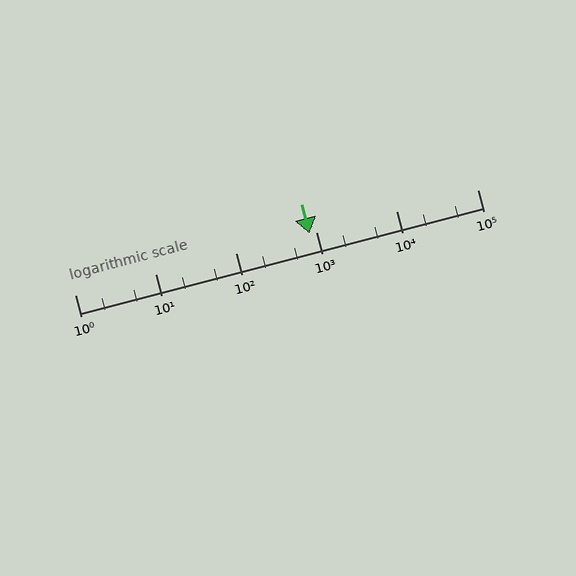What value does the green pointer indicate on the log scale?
The pointer indicates approximately 830.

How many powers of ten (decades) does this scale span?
The scale spans 5 decades, from 1 to 100000.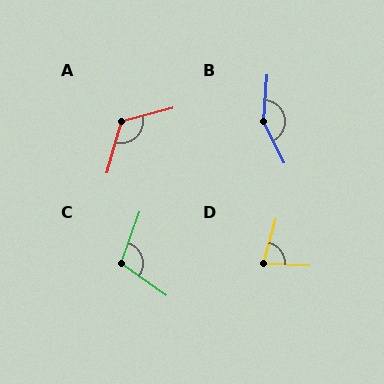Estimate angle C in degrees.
Approximately 106 degrees.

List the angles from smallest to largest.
D (77°), C (106°), A (121°), B (150°).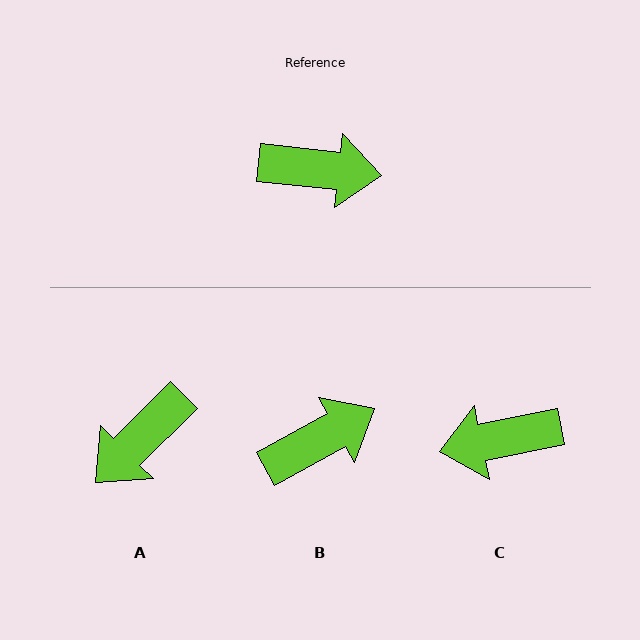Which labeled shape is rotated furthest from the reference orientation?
C, about 163 degrees away.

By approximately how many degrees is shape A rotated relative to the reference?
Approximately 129 degrees clockwise.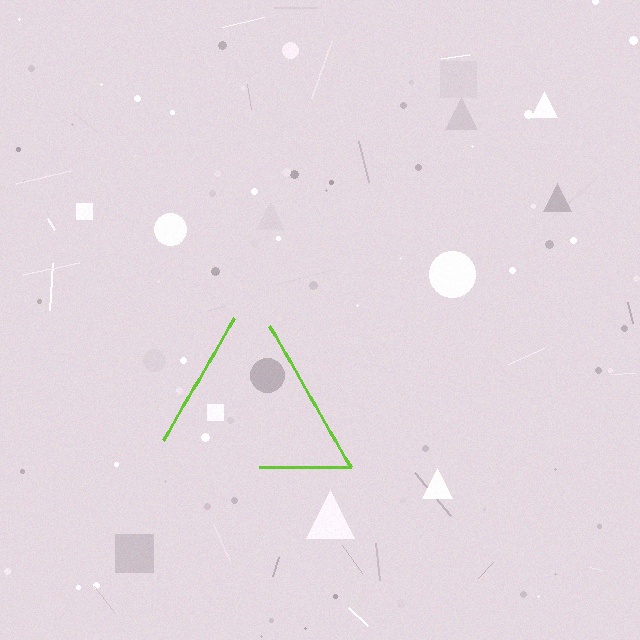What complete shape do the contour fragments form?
The contour fragments form a triangle.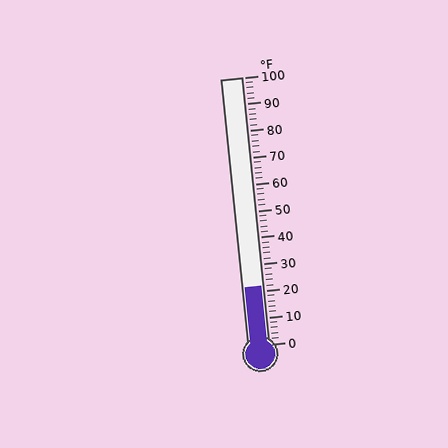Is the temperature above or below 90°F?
The temperature is below 90°F.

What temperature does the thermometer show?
The thermometer shows approximately 22°F.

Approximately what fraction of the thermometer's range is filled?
The thermometer is filled to approximately 20% of its range.